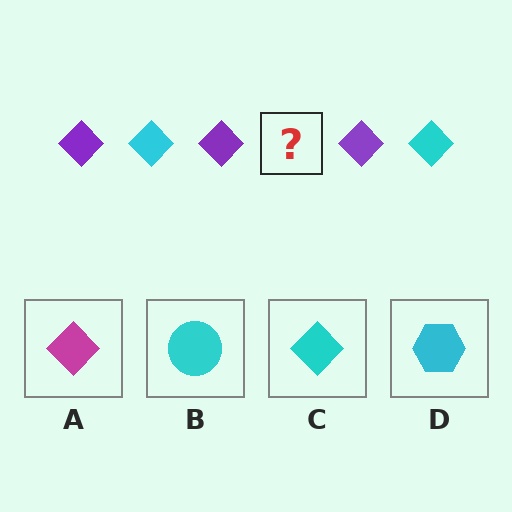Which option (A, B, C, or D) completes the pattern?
C.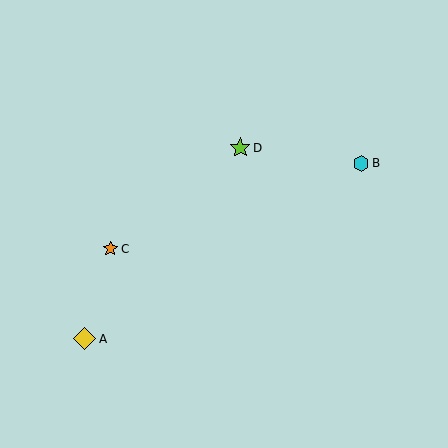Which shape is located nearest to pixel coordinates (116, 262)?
The orange star (labeled C) at (110, 249) is nearest to that location.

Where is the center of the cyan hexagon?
The center of the cyan hexagon is at (361, 163).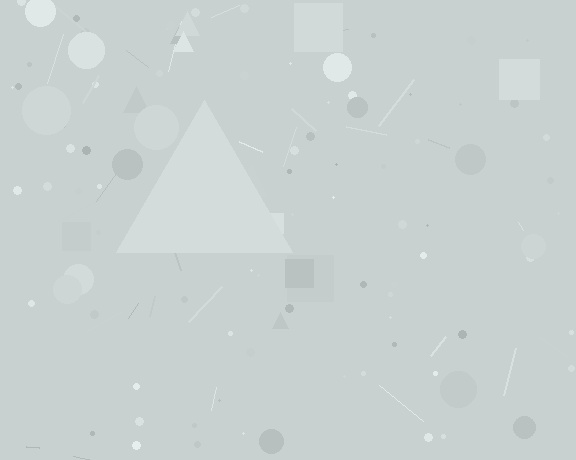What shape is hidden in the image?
A triangle is hidden in the image.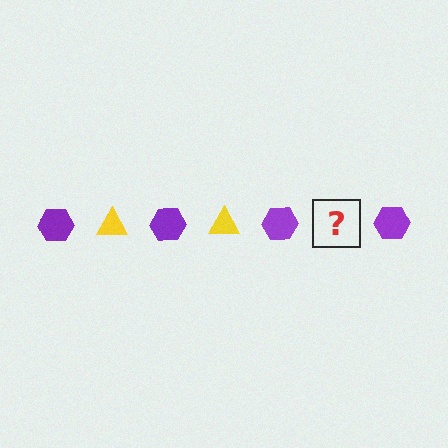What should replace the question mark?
The question mark should be replaced with a yellow triangle.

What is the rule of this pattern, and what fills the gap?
The rule is that the pattern alternates between purple hexagon and yellow triangle. The gap should be filled with a yellow triangle.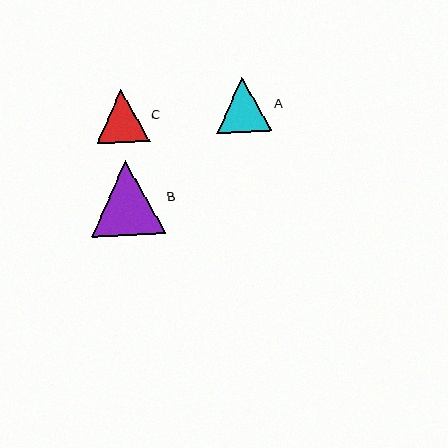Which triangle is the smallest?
Triangle C is the smallest with a size of approximately 53 pixels.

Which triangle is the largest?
Triangle B is the largest with a size of approximately 74 pixels.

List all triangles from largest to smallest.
From largest to smallest: B, A, C.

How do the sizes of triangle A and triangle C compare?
Triangle A and triangle C are approximately the same size.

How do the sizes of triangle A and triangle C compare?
Triangle A and triangle C are approximately the same size.